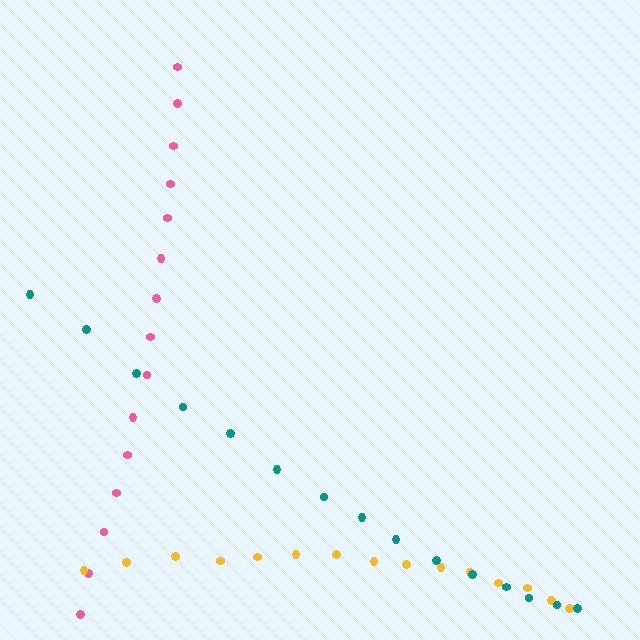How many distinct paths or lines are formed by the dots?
There are 3 distinct paths.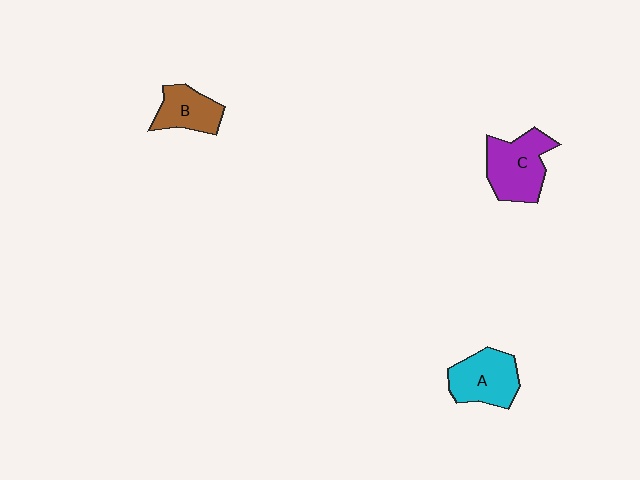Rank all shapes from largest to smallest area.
From largest to smallest: C (purple), A (cyan), B (brown).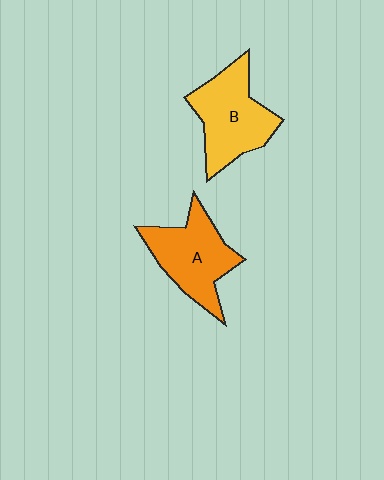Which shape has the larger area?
Shape B (yellow).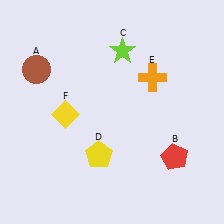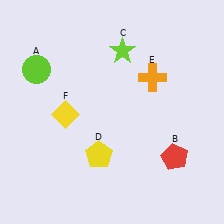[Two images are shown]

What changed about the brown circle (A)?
In Image 1, A is brown. In Image 2, it changed to lime.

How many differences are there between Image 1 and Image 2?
There is 1 difference between the two images.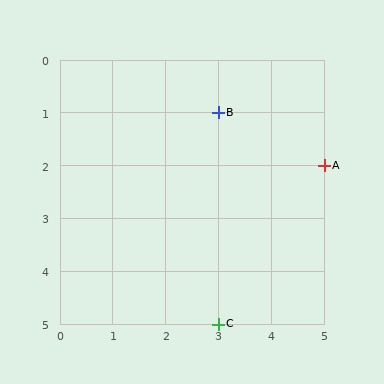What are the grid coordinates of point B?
Point B is at grid coordinates (3, 1).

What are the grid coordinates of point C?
Point C is at grid coordinates (3, 5).